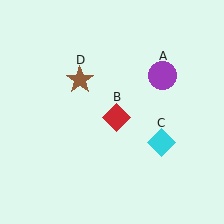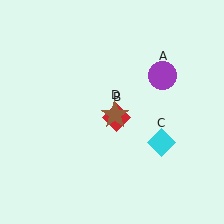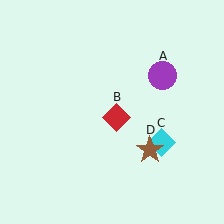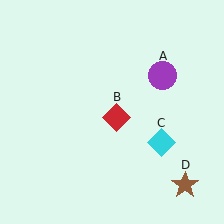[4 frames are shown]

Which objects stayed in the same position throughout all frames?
Purple circle (object A) and red diamond (object B) and cyan diamond (object C) remained stationary.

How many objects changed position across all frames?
1 object changed position: brown star (object D).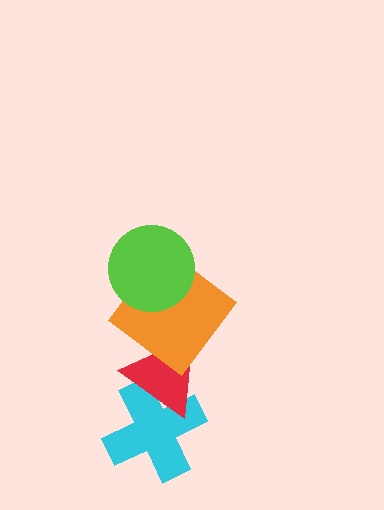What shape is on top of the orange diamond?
The lime circle is on top of the orange diamond.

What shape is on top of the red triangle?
The orange diamond is on top of the red triangle.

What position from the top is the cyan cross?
The cyan cross is 4th from the top.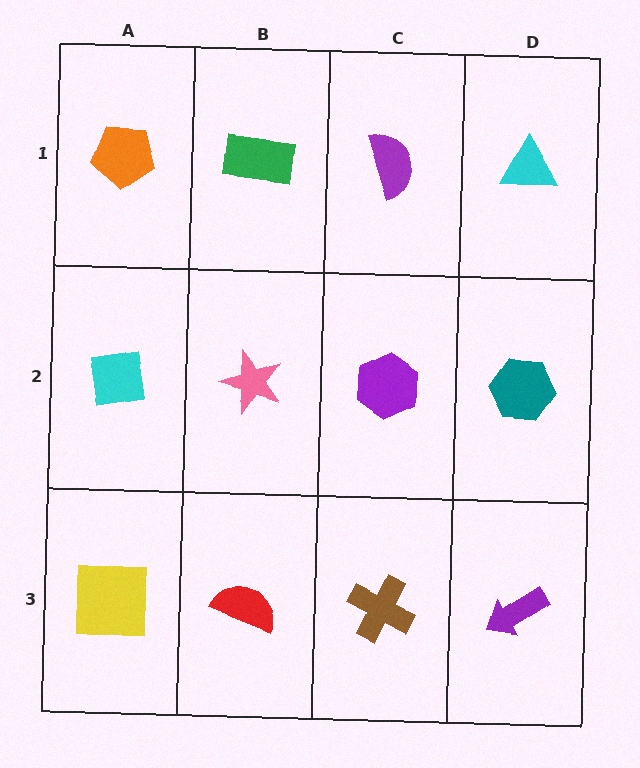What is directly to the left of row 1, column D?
A purple semicircle.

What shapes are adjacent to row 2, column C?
A purple semicircle (row 1, column C), a brown cross (row 3, column C), a pink star (row 2, column B), a teal hexagon (row 2, column D).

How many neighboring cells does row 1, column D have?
2.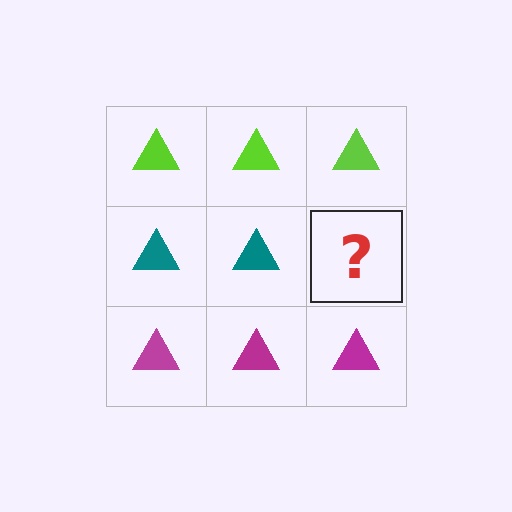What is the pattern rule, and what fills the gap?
The rule is that each row has a consistent color. The gap should be filled with a teal triangle.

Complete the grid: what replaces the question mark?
The question mark should be replaced with a teal triangle.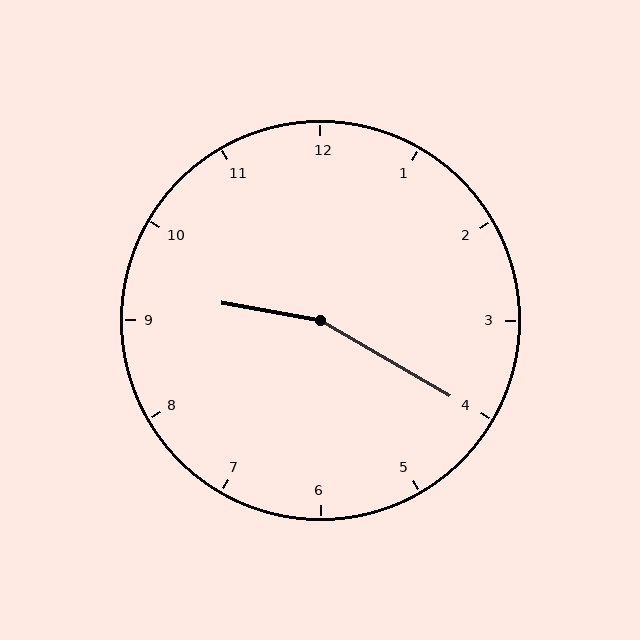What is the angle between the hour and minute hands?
Approximately 160 degrees.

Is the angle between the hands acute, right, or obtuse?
It is obtuse.